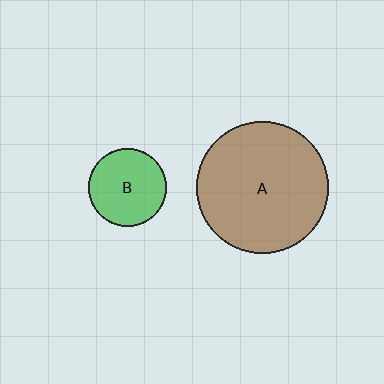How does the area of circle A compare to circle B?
Approximately 2.9 times.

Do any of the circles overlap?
No, none of the circles overlap.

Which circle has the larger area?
Circle A (brown).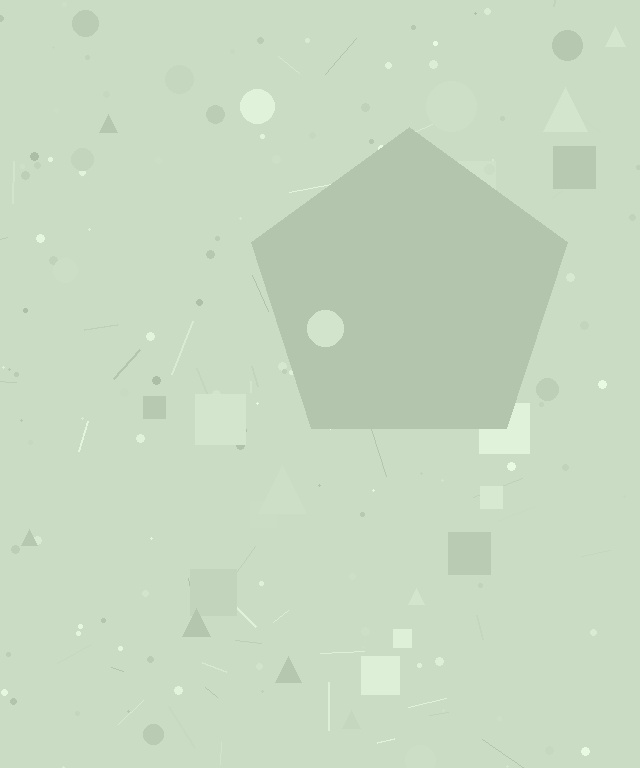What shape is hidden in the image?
A pentagon is hidden in the image.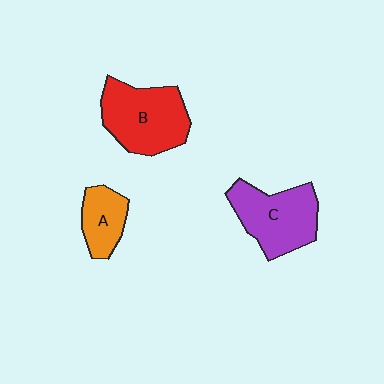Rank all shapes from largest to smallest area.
From largest to smallest: B (red), C (purple), A (orange).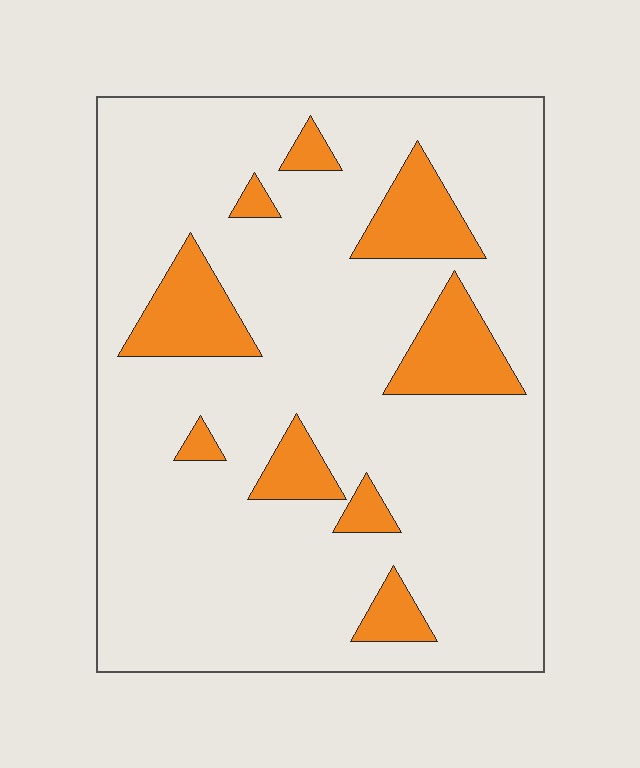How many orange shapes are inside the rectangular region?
9.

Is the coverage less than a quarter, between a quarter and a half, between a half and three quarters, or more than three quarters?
Less than a quarter.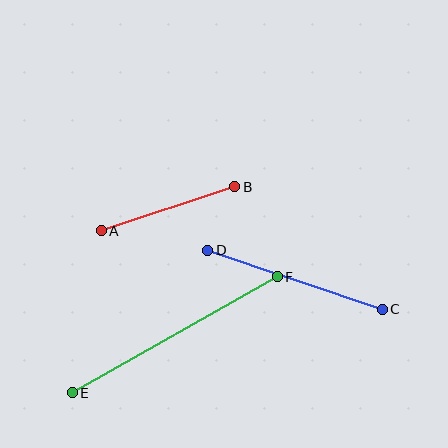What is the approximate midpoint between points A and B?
The midpoint is at approximately (168, 209) pixels.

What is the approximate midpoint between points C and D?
The midpoint is at approximately (295, 280) pixels.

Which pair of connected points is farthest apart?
Points E and F are farthest apart.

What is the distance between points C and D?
The distance is approximately 184 pixels.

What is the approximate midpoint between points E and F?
The midpoint is at approximately (175, 335) pixels.